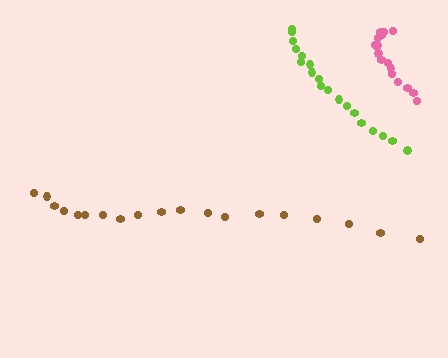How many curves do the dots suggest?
There are 3 distinct paths.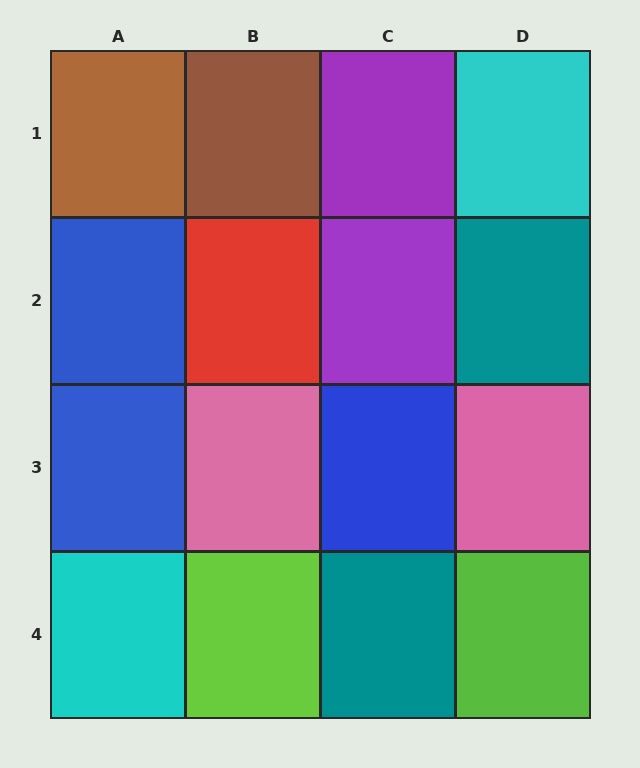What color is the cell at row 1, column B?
Brown.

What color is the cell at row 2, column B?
Red.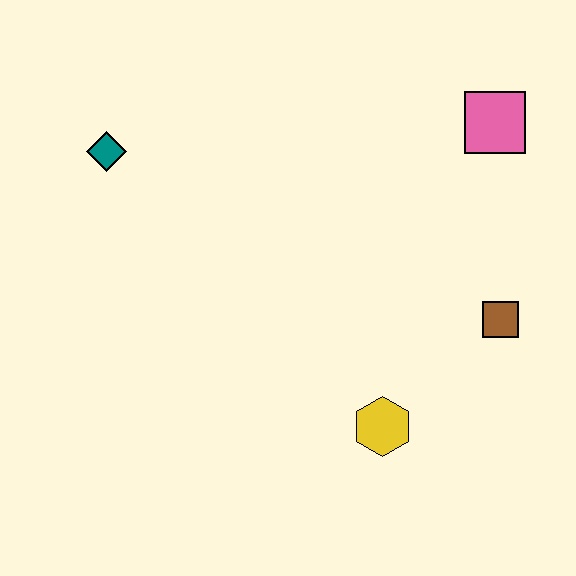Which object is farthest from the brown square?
The teal diamond is farthest from the brown square.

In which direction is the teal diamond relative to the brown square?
The teal diamond is to the left of the brown square.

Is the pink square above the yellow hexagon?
Yes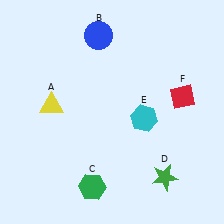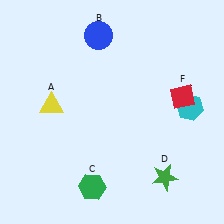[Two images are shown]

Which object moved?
The cyan hexagon (E) moved right.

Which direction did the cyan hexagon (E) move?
The cyan hexagon (E) moved right.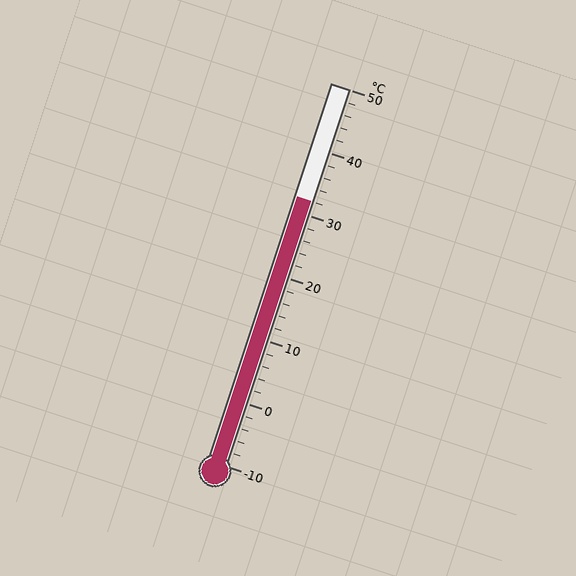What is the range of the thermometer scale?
The thermometer scale ranges from -10°C to 50°C.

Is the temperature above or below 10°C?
The temperature is above 10°C.